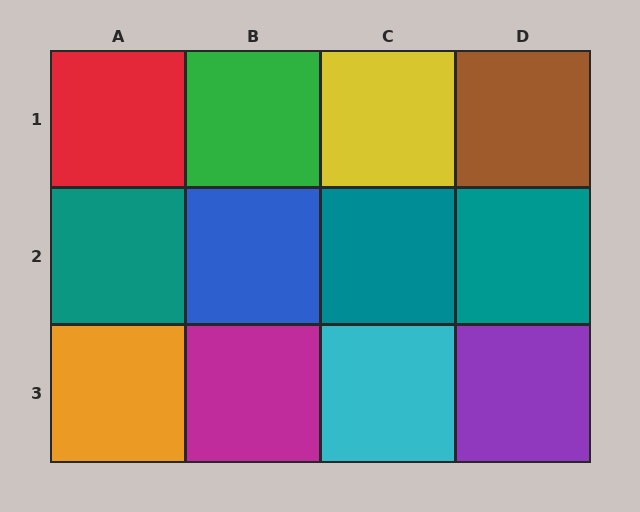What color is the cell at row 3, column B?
Magenta.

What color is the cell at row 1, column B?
Green.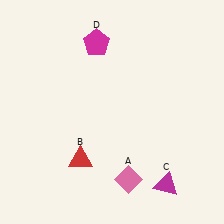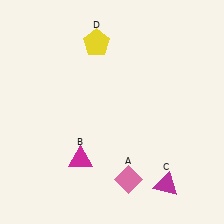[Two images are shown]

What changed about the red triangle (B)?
In Image 1, B is red. In Image 2, it changed to magenta.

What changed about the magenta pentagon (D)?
In Image 1, D is magenta. In Image 2, it changed to yellow.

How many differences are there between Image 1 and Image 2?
There are 2 differences between the two images.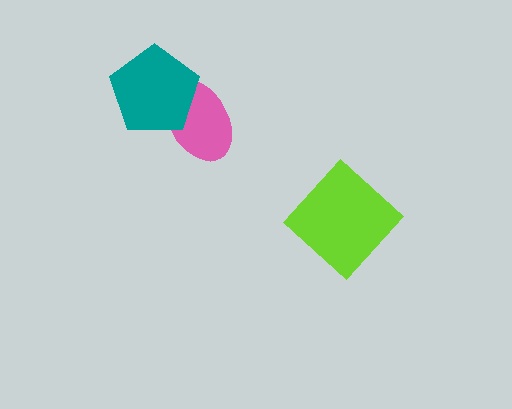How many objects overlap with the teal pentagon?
1 object overlaps with the teal pentagon.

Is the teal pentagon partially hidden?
No, no other shape covers it.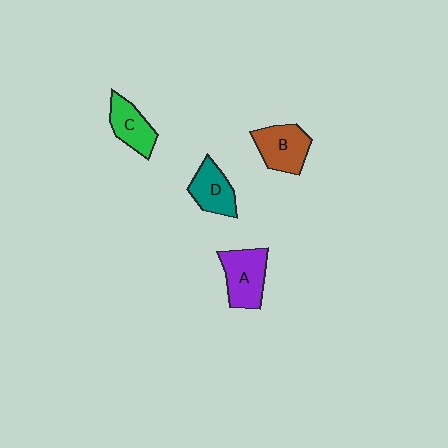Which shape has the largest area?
Shape A (purple).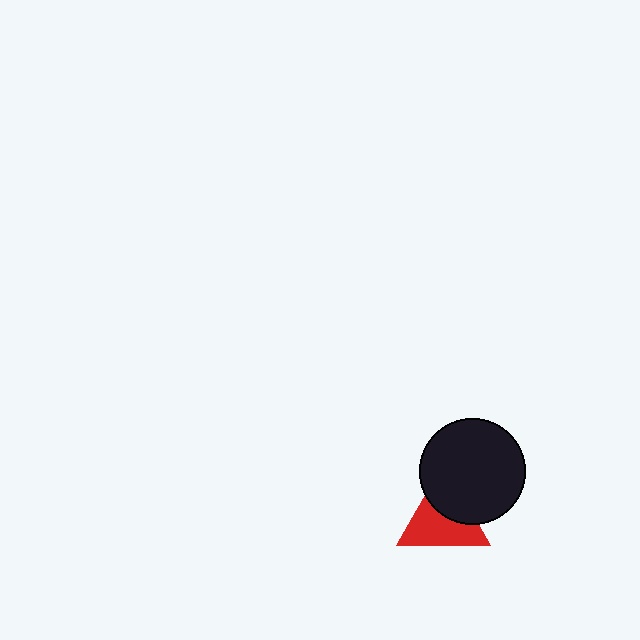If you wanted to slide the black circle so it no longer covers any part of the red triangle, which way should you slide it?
Slide it toward the upper-right — that is the most direct way to separate the two shapes.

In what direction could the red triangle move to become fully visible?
The red triangle could move toward the lower-left. That would shift it out from behind the black circle entirely.